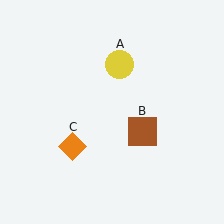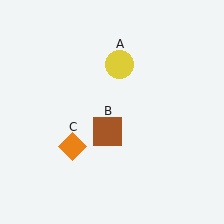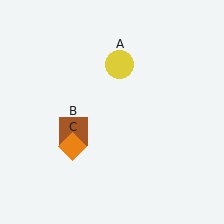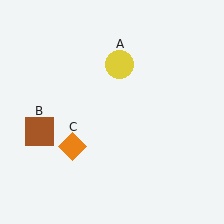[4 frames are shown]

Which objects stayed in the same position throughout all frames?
Yellow circle (object A) and orange diamond (object C) remained stationary.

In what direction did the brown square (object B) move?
The brown square (object B) moved left.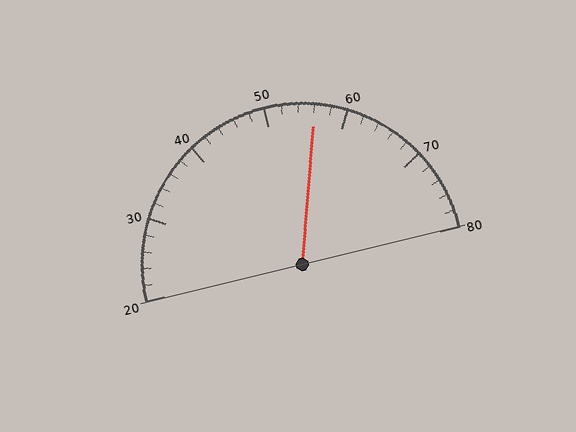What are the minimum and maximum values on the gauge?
The gauge ranges from 20 to 80.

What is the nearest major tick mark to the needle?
The nearest major tick mark is 60.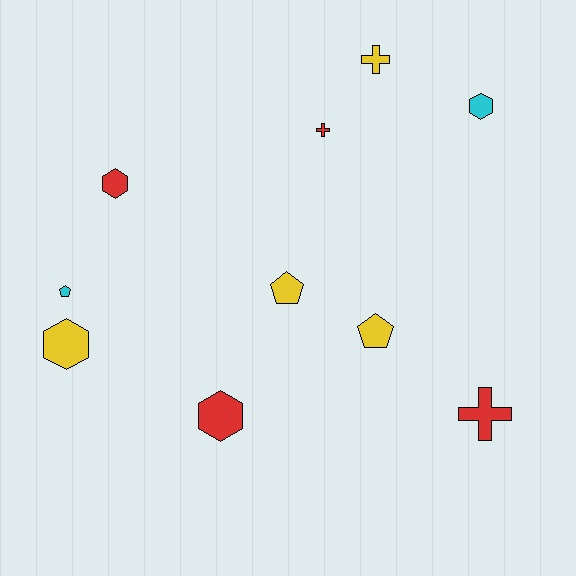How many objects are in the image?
There are 10 objects.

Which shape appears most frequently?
Hexagon, with 4 objects.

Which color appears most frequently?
Yellow, with 4 objects.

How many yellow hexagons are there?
There is 1 yellow hexagon.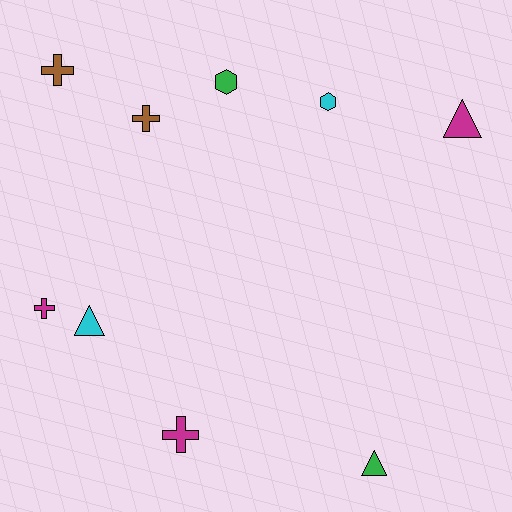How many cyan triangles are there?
There is 1 cyan triangle.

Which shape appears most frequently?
Cross, with 4 objects.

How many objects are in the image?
There are 9 objects.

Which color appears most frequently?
Magenta, with 3 objects.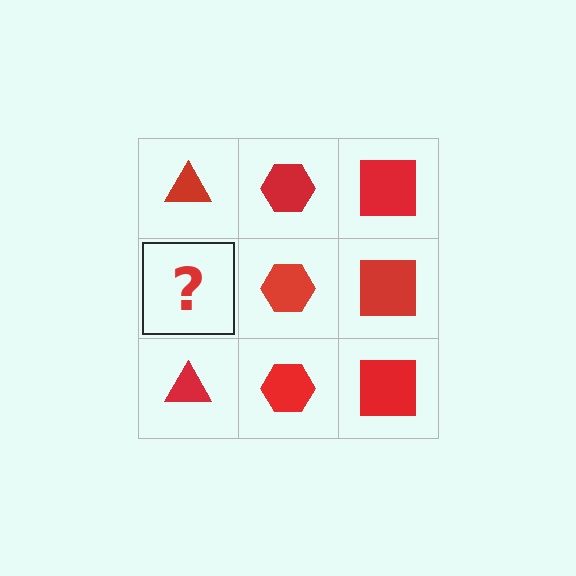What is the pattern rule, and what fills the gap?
The rule is that each column has a consistent shape. The gap should be filled with a red triangle.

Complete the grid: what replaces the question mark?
The question mark should be replaced with a red triangle.